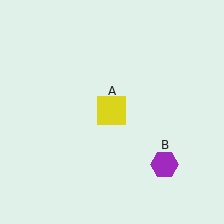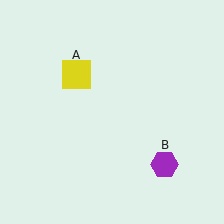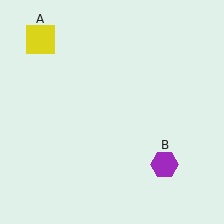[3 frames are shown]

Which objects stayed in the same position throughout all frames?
Purple hexagon (object B) remained stationary.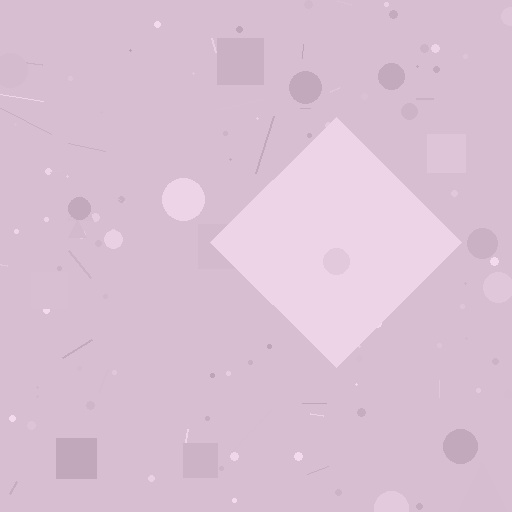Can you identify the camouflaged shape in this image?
The camouflaged shape is a diamond.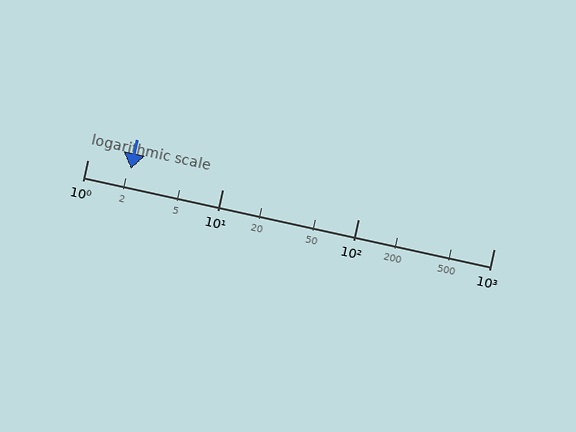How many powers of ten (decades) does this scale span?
The scale spans 3 decades, from 1 to 1000.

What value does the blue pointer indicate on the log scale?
The pointer indicates approximately 2.1.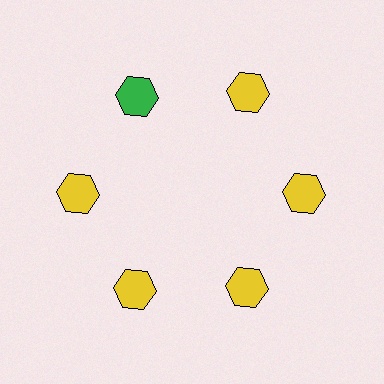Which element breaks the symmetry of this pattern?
The green hexagon at roughly the 11 o'clock position breaks the symmetry. All other shapes are yellow hexagons.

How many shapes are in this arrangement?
There are 6 shapes arranged in a ring pattern.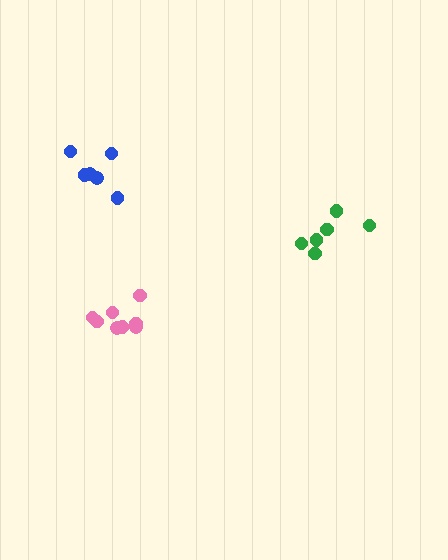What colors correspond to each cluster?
The clusters are colored: green, blue, pink.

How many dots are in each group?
Group 1: 6 dots, Group 2: 7 dots, Group 3: 8 dots (21 total).